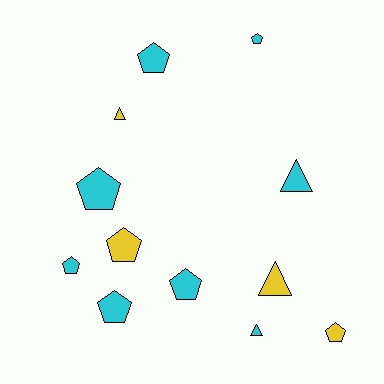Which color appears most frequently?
Cyan, with 8 objects.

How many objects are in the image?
There are 12 objects.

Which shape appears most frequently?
Pentagon, with 8 objects.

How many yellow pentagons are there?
There are 2 yellow pentagons.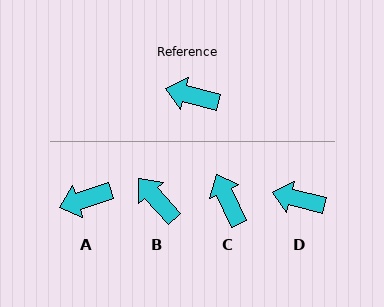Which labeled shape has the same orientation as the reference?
D.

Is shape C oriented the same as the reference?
No, it is off by about 51 degrees.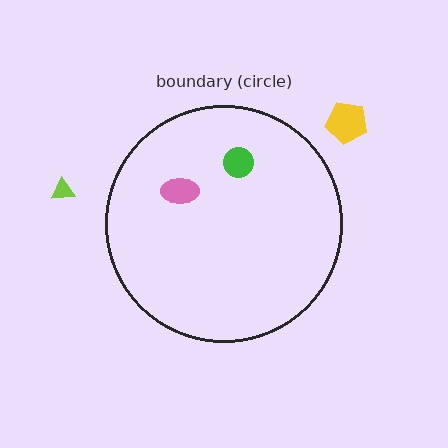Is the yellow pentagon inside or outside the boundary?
Outside.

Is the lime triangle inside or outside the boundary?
Outside.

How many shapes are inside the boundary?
2 inside, 2 outside.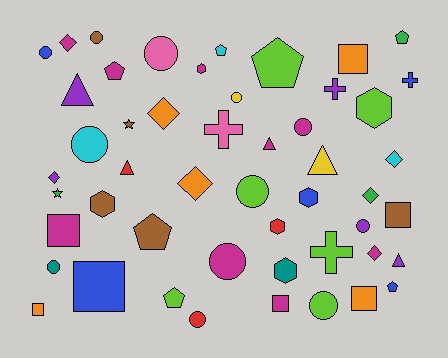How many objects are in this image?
There are 50 objects.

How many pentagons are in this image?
There are 7 pentagons.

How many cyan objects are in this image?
There are 3 cyan objects.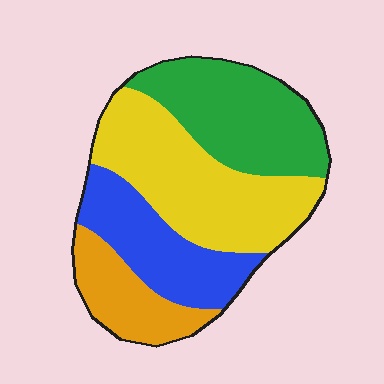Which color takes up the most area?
Yellow, at roughly 35%.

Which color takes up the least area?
Orange, at roughly 15%.